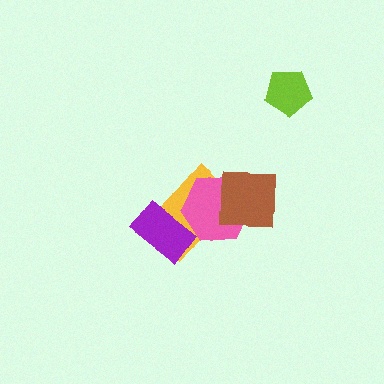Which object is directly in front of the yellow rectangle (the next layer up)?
The purple rectangle is directly in front of the yellow rectangle.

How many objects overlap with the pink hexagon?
3 objects overlap with the pink hexagon.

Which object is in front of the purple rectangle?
The pink hexagon is in front of the purple rectangle.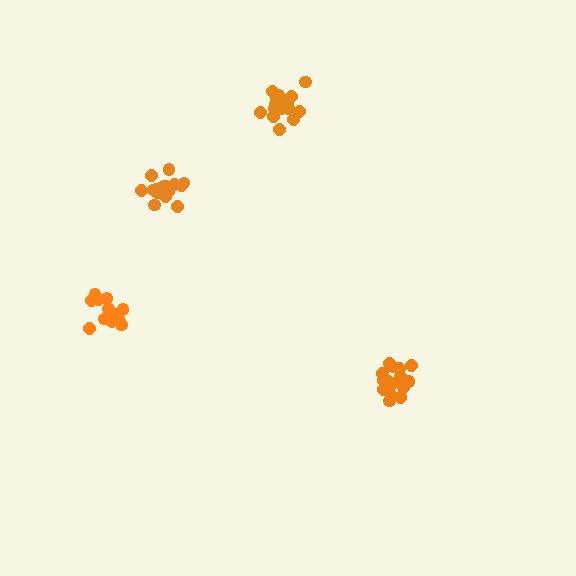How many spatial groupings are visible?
There are 4 spatial groupings.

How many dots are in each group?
Group 1: 17 dots, Group 2: 13 dots, Group 3: 19 dots, Group 4: 15 dots (64 total).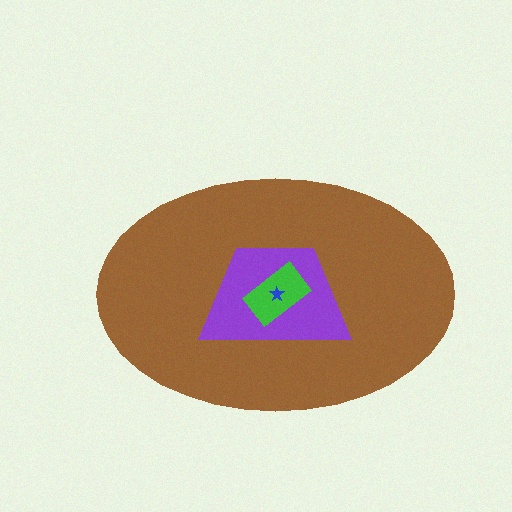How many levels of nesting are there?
4.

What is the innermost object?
The blue star.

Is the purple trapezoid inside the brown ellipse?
Yes.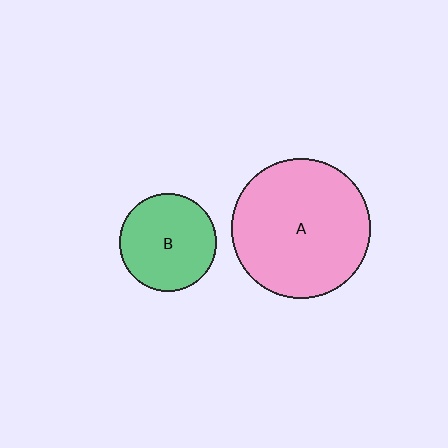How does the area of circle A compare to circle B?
Approximately 2.1 times.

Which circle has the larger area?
Circle A (pink).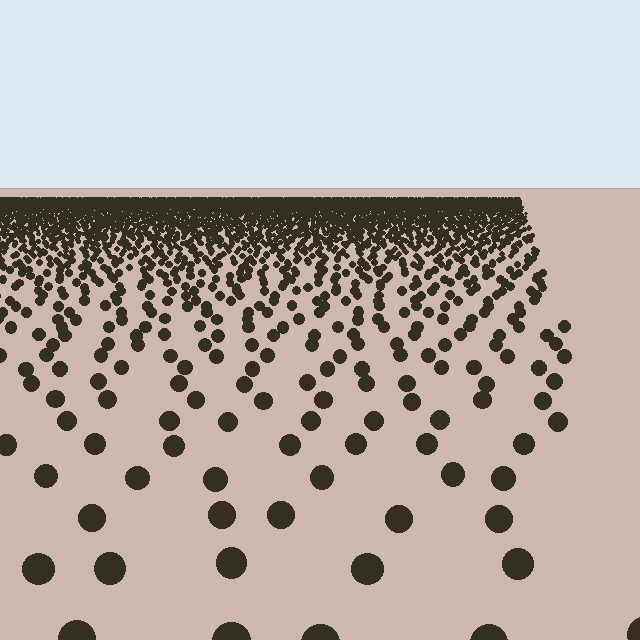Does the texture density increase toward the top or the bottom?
Density increases toward the top.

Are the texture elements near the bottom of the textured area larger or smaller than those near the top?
Larger. Near the bottom, elements are closer to the viewer and appear at a bigger on-screen size.